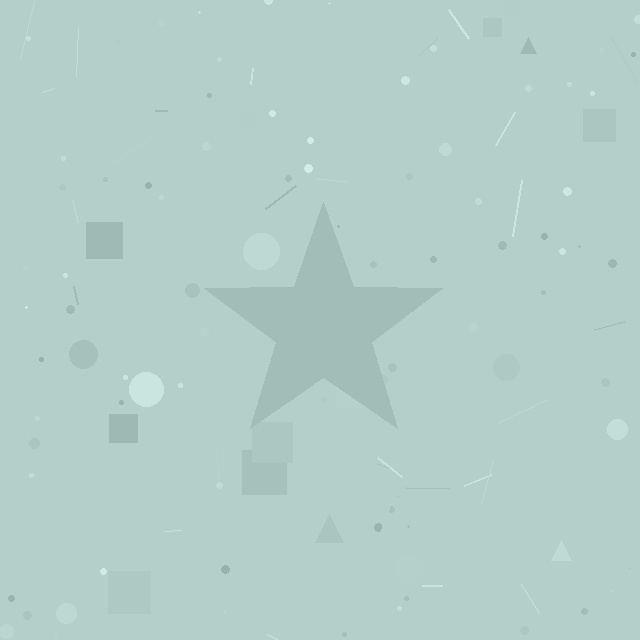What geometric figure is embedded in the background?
A star is embedded in the background.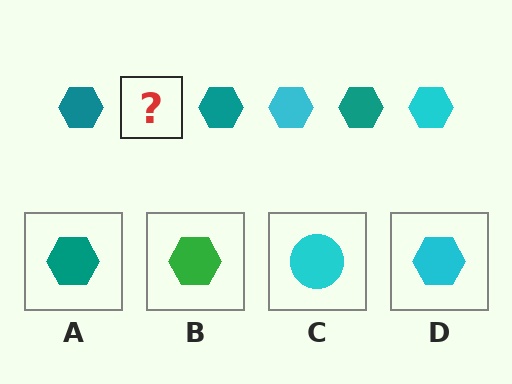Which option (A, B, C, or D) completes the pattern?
D.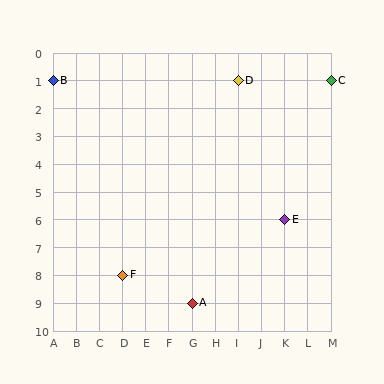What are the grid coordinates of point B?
Point B is at grid coordinates (A, 1).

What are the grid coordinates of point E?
Point E is at grid coordinates (K, 6).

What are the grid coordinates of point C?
Point C is at grid coordinates (M, 1).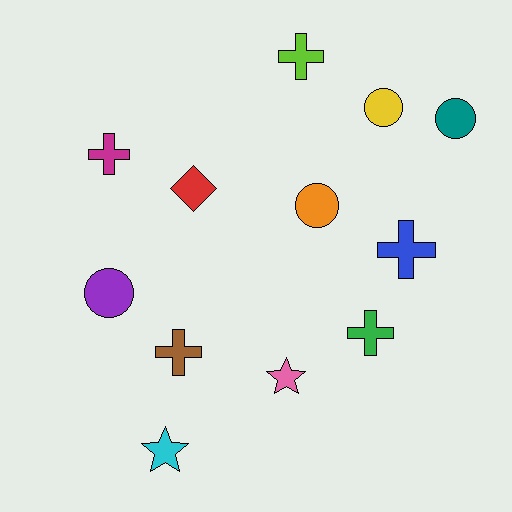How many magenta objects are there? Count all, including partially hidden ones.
There is 1 magenta object.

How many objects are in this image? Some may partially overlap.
There are 12 objects.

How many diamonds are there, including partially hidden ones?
There is 1 diamond.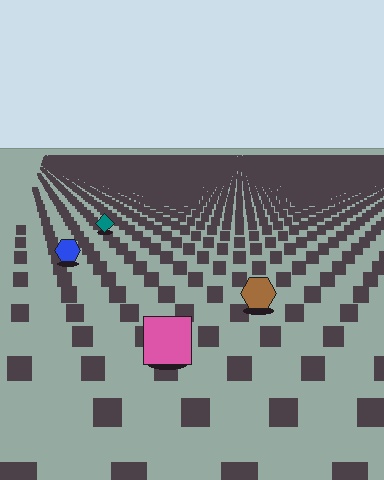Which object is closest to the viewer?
The pink square is closest. The texture marks near it are larger and more spread out.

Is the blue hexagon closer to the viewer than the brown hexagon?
No. The brown hexagon is closer — you can tell from the texture gradient: the ground texture is coarser near it.